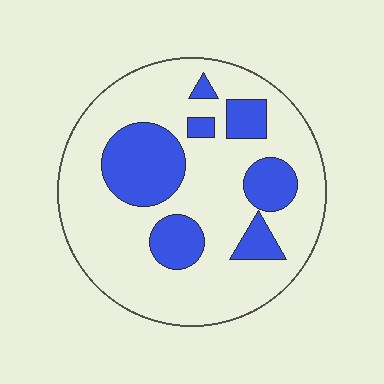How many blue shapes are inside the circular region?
7.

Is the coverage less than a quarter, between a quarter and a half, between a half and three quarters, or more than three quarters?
Between a quarter and a half.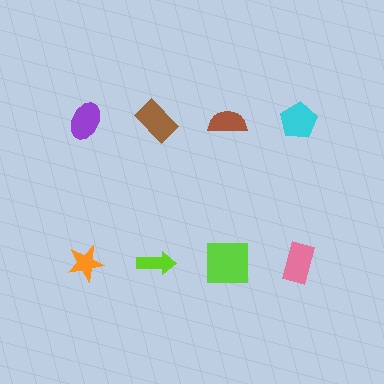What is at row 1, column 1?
A purple ellipse.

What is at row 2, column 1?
An orange star.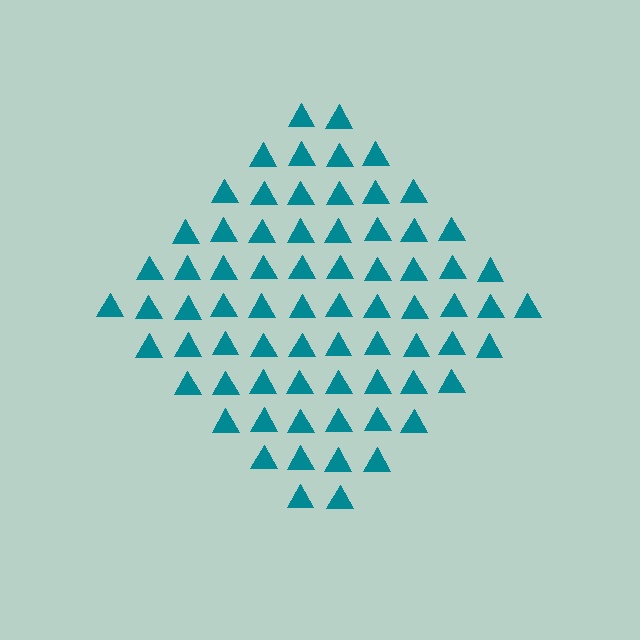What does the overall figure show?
The overall figure shows a diamond.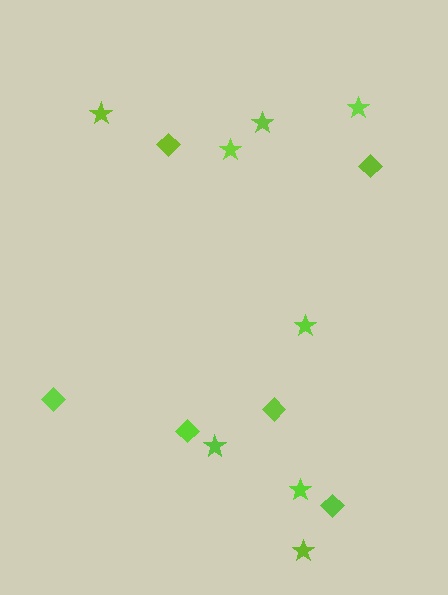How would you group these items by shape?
There are 2 groups: one group of diamonds (6) and one group of stars (8).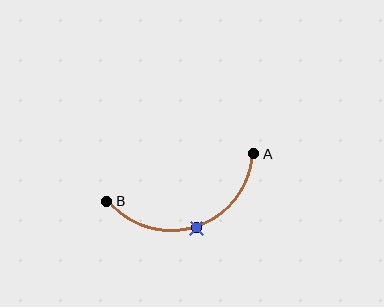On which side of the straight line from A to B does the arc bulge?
The arc bulges below the straight line connecting A and B.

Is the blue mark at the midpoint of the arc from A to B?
Yes. The blue mark lies on the arc at equal arc-length from both A and B — it is the arc midpoint.